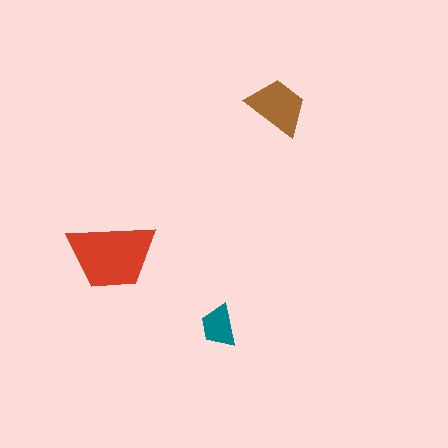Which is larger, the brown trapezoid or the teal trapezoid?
The brown one.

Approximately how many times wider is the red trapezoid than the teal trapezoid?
About 2 times wider.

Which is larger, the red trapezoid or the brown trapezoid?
The red one.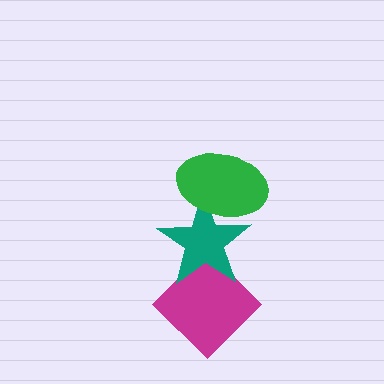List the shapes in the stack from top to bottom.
From top to bottom: the green ellipse, the teal star, the magenta diamond.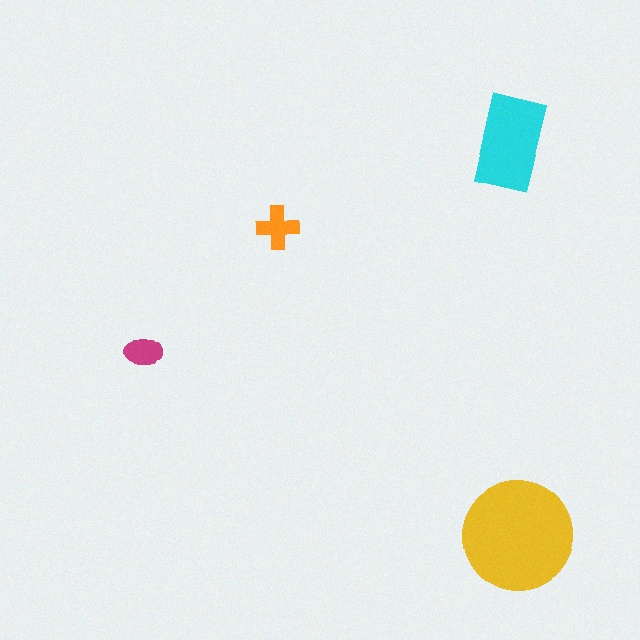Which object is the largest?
The yellow circle.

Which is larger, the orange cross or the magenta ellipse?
The orange cross.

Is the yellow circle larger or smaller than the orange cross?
Larger.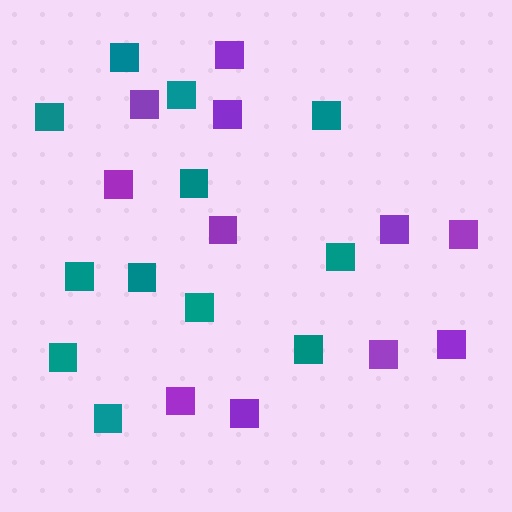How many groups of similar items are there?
There are 2 groups: one group of teal squares (12) and one group of purple squares (11).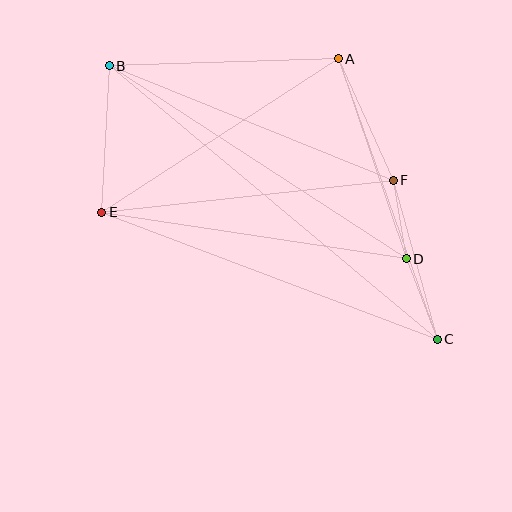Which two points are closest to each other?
Points D and F are closest to each other.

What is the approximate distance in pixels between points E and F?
The distance between E and F is approximately 293 pixels.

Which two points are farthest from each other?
Points B and C are farthest from each other.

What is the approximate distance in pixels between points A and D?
The distance between A and D is approximately 211 pixels.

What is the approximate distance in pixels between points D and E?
The distance between D and E is approximately 308 pixels.